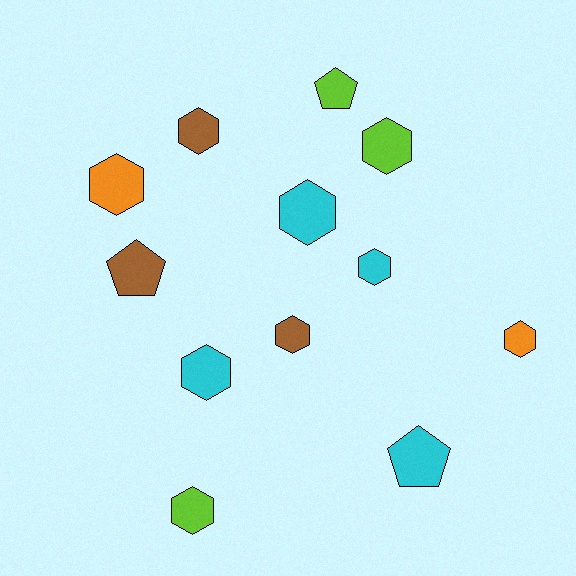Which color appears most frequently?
Cyan, with 4 objects.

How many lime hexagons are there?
There are 2 lime hexagons.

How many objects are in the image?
There are 12 objects.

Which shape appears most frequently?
Hexagon, with 9 objects.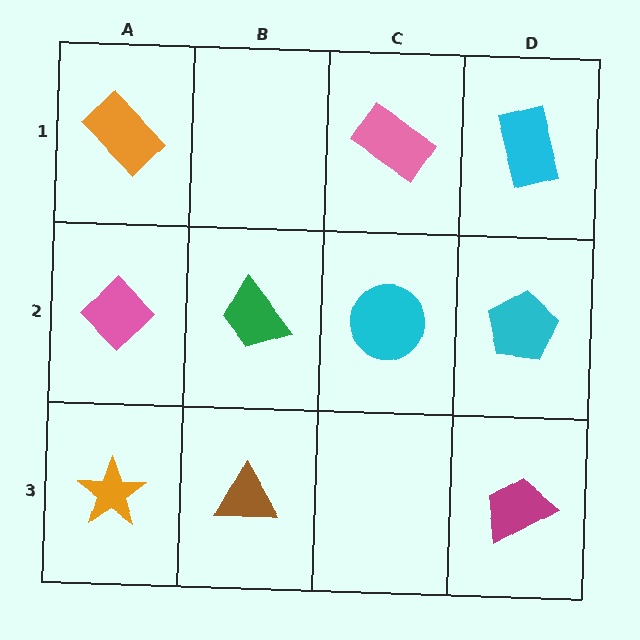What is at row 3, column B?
A brown triangle.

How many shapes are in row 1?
3 shapes.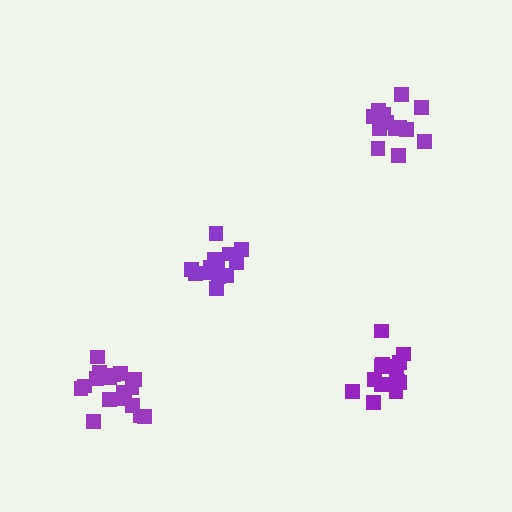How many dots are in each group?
Group 1: 13 dots, Group 2: 14 dots, Group 3: 13 dots, Group 4: 17 dots (57 total).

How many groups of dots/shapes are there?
There are 4 groups.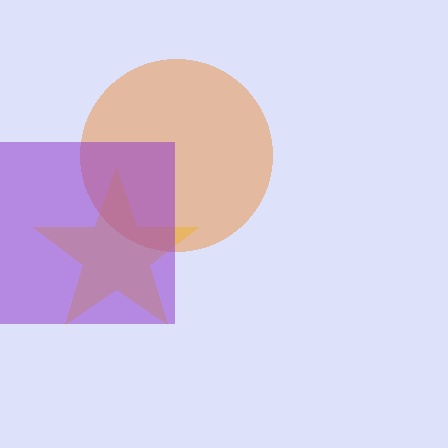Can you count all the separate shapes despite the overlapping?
Yes, there are 3 separate shapes.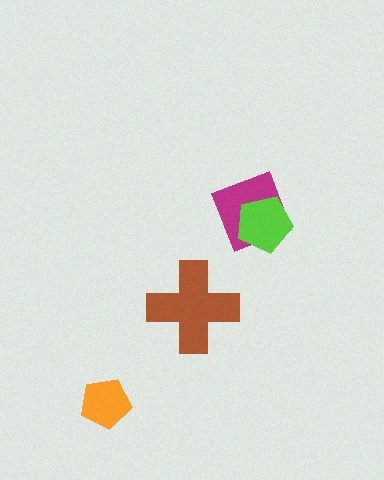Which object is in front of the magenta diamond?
The lime pentagon is in front of the magenta diamond.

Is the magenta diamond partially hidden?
Yes, it is partially covered by another shape.